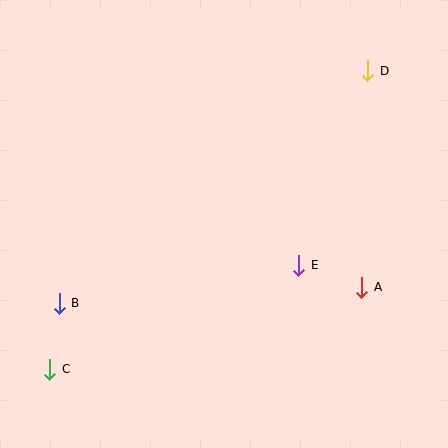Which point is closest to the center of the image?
Point E at (299, 265) is closest to the center.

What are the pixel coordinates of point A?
Point A is at (362, 287).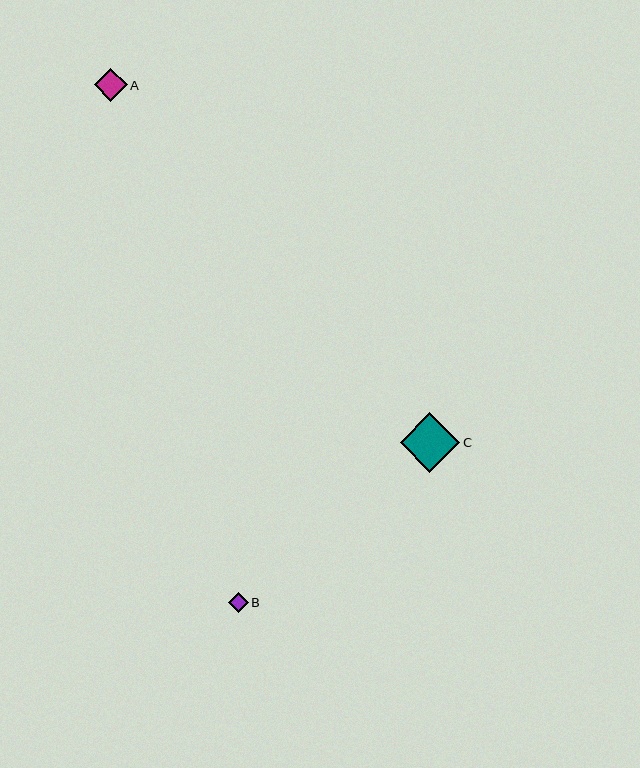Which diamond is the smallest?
Diamond B is the smallest with a size of approximately 20 pixels.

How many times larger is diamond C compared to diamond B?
Diamond C is approximately 2.9 times the size of diamond B.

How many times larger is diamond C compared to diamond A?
Diamond C is approximately 1.8 times the size of diamond A.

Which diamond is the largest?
Diamond C is the largest with a size of approximately 59 pixels.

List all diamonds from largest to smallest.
From largest to smallest: C, A, B.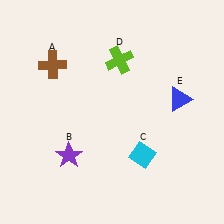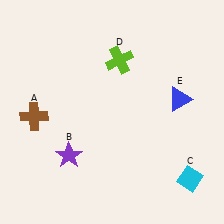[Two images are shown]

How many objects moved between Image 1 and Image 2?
2 objects moved between the two images.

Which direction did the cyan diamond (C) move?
The cyan diamond (C) moved right.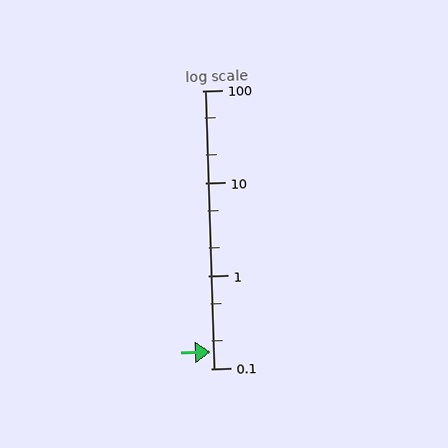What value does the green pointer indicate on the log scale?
The pointer indicates approximately 0.15.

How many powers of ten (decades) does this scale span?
The scale spans 3 decades, from 0.1 to 100.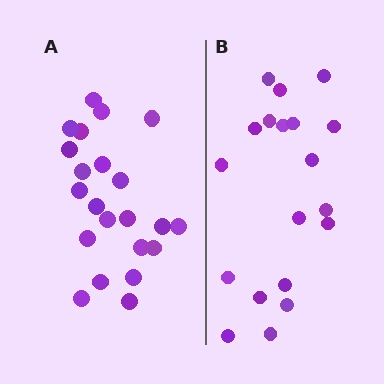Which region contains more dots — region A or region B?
Region A (the left region) has more dots.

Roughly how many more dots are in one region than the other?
Region A has just a few more — roughly 2 or 3 more dots than region B.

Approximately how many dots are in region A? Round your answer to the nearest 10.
About 20 dots. (The exact count is 22, which rounds to 20.)